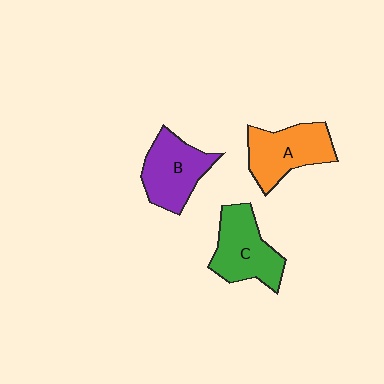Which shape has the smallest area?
Shape B (purple).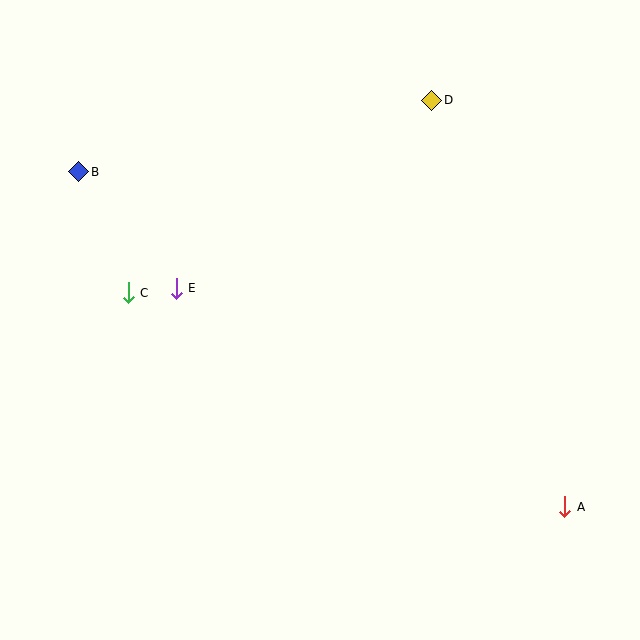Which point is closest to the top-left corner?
Point B is closest to the top-left corner.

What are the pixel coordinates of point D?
Point D is at (432, 100).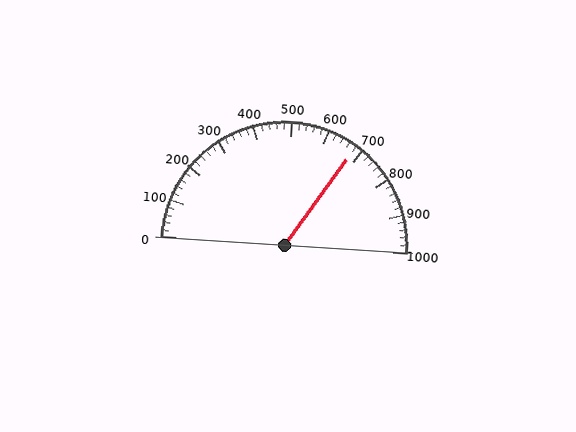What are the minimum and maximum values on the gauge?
The gauge ranges from 0 to 1000.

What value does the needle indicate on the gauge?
The needle indicates approximately 680.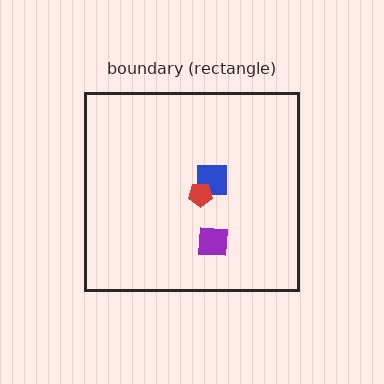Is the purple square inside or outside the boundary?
Inside.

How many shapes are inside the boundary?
3 inside, 0 outside.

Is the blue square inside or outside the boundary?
Inside.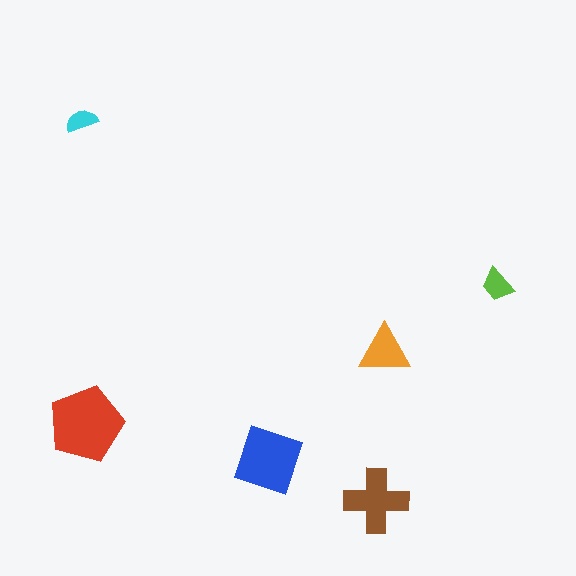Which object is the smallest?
The cyan semicircle.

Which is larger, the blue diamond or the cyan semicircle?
The blue diamond.